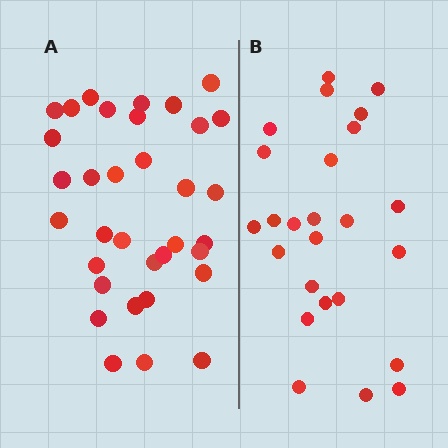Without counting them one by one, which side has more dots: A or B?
Region A (the left region) has more dots.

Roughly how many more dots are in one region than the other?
Region A has roughly 8 or so more dots than region B.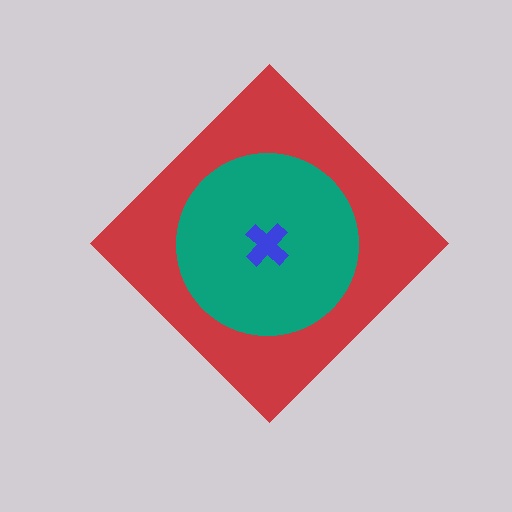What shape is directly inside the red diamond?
The teal circle.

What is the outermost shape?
The red diamond.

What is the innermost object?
The blue cross.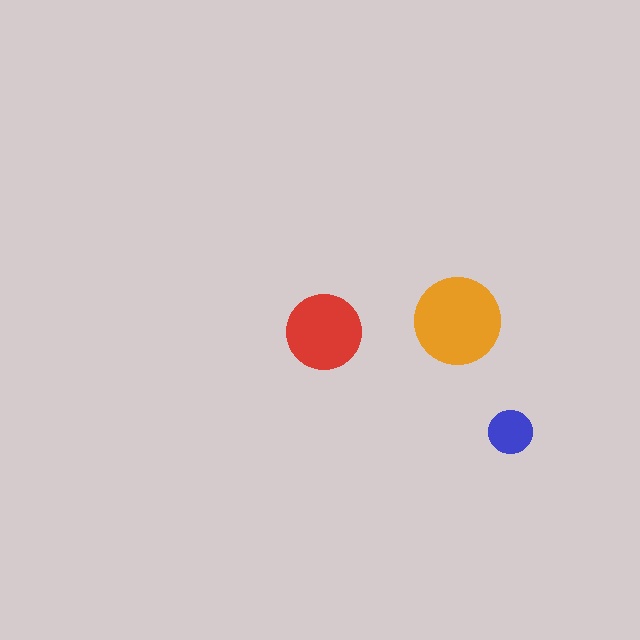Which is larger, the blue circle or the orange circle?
The orange one.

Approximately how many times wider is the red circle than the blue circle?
About 1.5 times wider.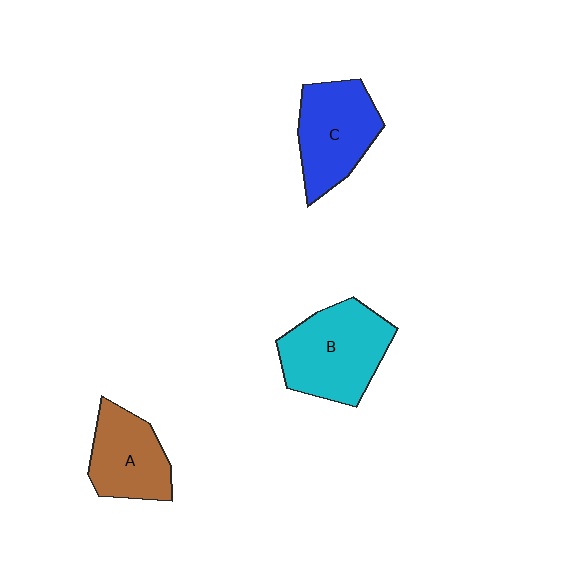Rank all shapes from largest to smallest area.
From largest to smallest: B (cyan), C (blue), A (brown).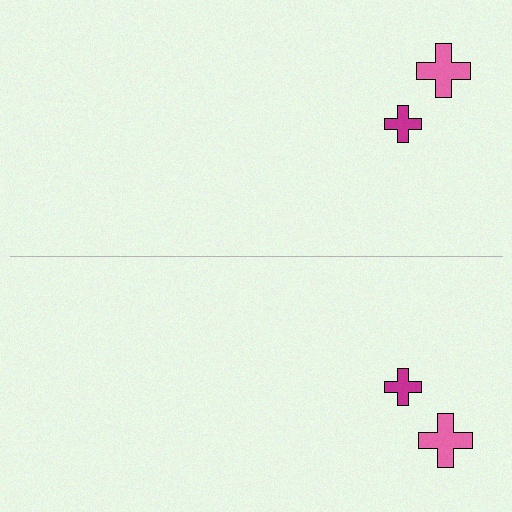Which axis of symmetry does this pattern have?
The pattern has a horizontal axis of symmetry running through the center of the image.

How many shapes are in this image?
There are 4 shapes in this image.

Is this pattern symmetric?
Yes, this pattern has bilateral (reflection) symmetry.